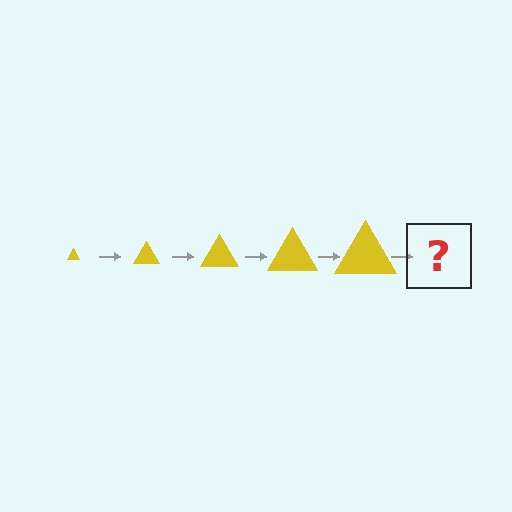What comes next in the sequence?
The next element should be a yellow triangle, larger than the previous one.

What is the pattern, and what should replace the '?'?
The pattern is that the triangle gets progressively larger each step. The '?' should be a yellow triangle, larger than the previous one.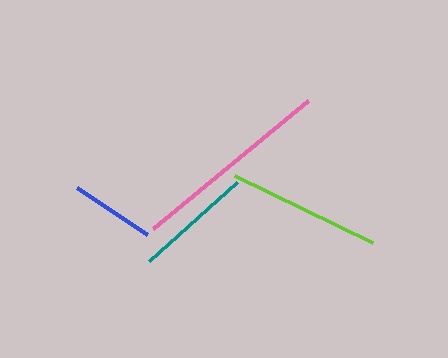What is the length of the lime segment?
The lime segment is approximately 154 pixels long.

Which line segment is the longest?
The pink line is the longest at approximately 202 pixels.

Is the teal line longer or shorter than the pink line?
The pink line is longer than the teal line.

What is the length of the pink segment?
The pink segment is approximately 202 pixels long.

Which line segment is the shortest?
The blue line is the shortest at approximately 84 pixels.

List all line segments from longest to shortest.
From longest to shortest: pink, lime, teal, blue.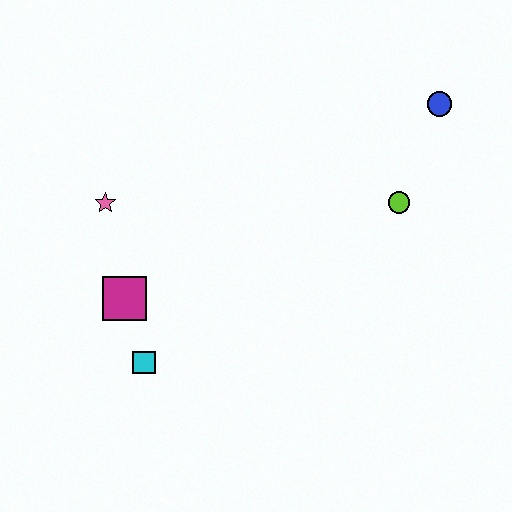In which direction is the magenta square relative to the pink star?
The magenta square is below the pink star.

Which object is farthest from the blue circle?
The cyan square is farthest from the blue circle.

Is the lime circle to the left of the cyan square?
No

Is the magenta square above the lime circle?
No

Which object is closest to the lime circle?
The blue circle is closest to the lime circle.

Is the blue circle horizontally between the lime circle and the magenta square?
No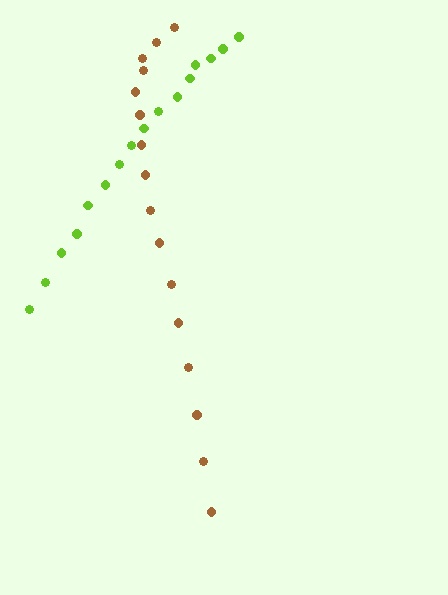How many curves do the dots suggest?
There are 2 distinct paths.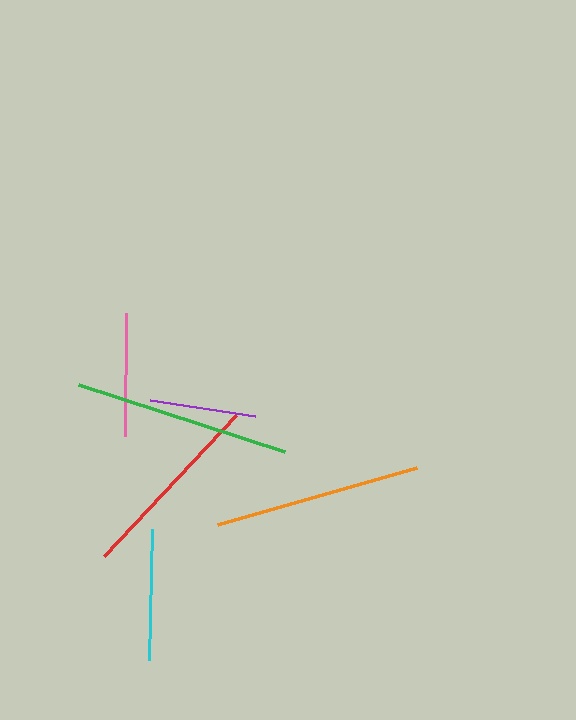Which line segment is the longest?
The green line is the longest at approximately 217 pixels.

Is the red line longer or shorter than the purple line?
The red line is longer than the purple line.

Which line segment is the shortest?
The purple line is the shortest at approximately 106 pixels.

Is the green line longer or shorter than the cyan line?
The green line is longer than the cyan line.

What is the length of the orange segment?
The orange segment is approximately 208 pixels long.